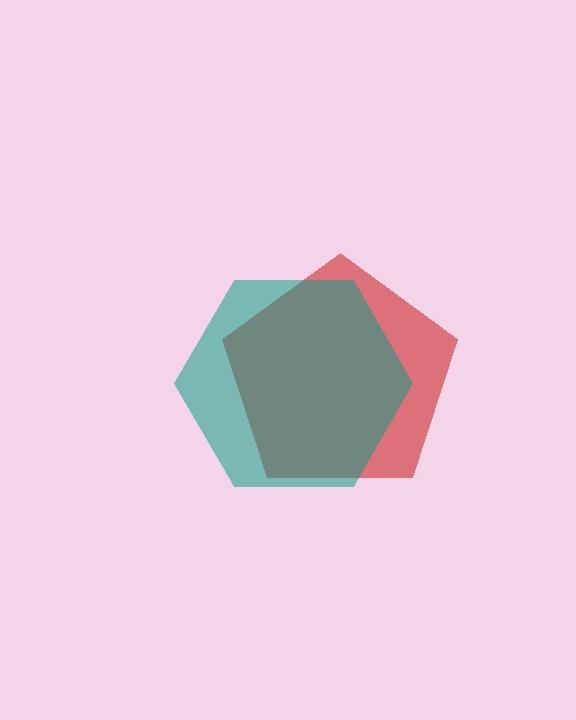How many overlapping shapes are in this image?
There are 2 overlapping shapes in the image.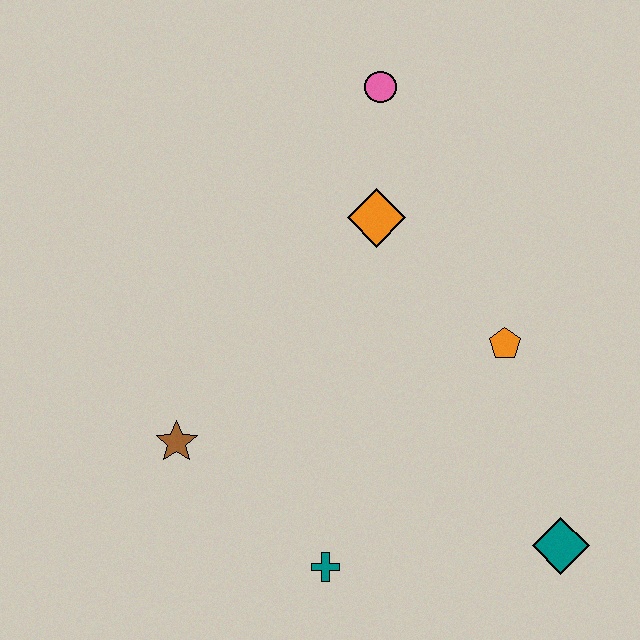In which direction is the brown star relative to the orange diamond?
The brown star is below the orange diamond.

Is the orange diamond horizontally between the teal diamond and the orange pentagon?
No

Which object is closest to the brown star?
The teal cross is closest to the brown star.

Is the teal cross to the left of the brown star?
No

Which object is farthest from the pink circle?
The teal diamond is farthest from the pink circle.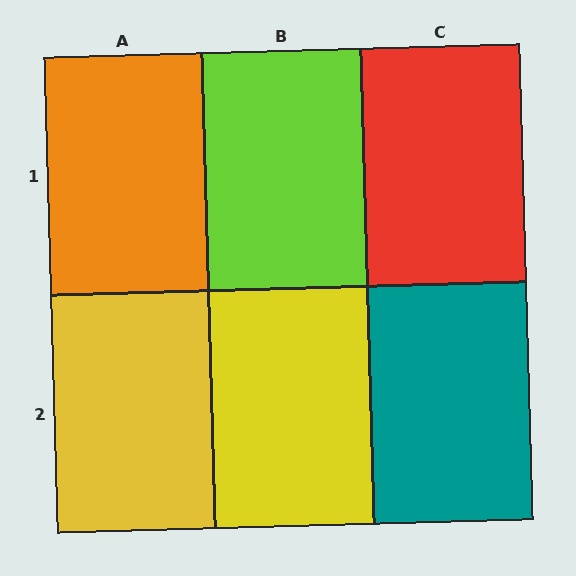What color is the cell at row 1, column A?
Orange.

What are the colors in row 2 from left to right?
Yellow, yellow, teal.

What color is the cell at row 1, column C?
Red.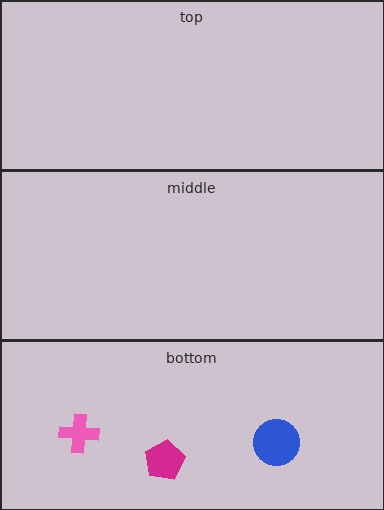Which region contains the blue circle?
The bottom region.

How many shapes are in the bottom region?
3.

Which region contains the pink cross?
The bottom region.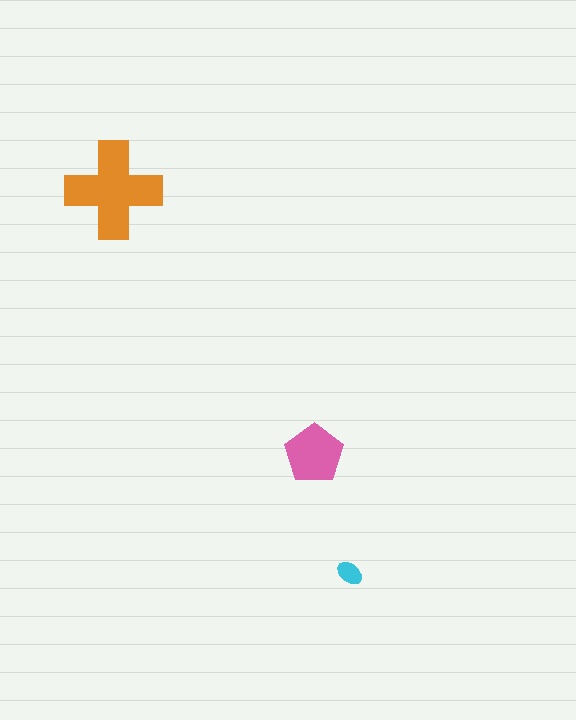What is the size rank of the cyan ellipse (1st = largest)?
3rd.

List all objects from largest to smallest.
The orange cross, the pink pentagon, the cyan ellipse.